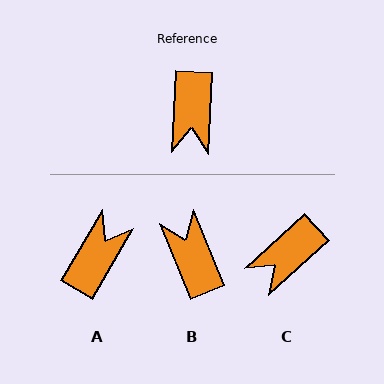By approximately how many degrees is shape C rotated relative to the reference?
Approximately 45 degrees clockwise.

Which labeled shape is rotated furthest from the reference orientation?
B, about 155 degrees away.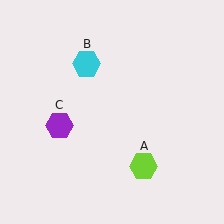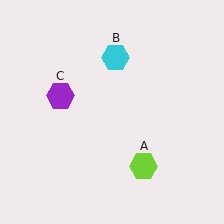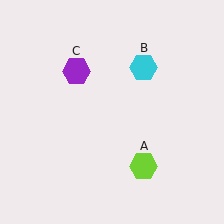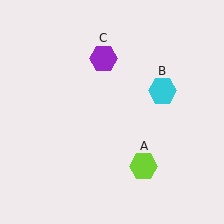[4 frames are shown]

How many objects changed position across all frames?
2 objects changed position: cyan hexagon (object B), purple hexagon (object C).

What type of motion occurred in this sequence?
The cyan hexagon (object B), purple hexagon (object C) rotated clockwise around the center of the scene.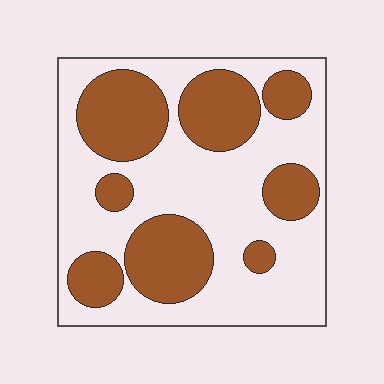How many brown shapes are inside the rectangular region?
8.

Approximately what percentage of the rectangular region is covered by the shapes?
Approximately 40%.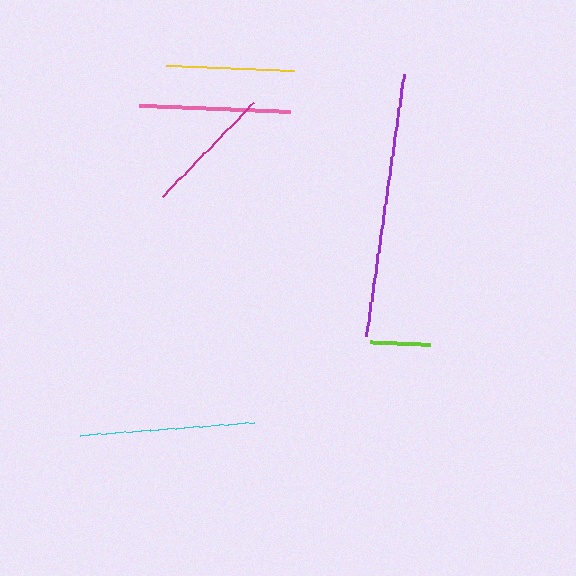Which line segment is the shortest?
The lime line is the shortest at approximately 60 pixels.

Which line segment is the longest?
The purple line is the longest at approximately 265 pixels.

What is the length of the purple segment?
The purple segment is approximately 265 pixels long.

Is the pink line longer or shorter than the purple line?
The purple line is longer than the pink line.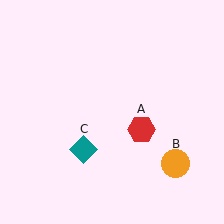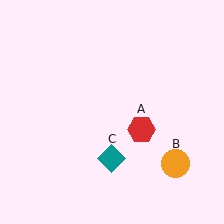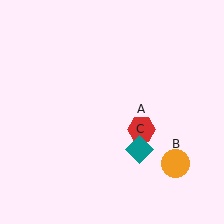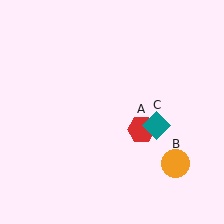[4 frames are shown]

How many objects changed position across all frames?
1 object changed position: teal diamond (object C).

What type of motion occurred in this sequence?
The teal diamond (object C) rotated counterclockwise around the center of the scene.